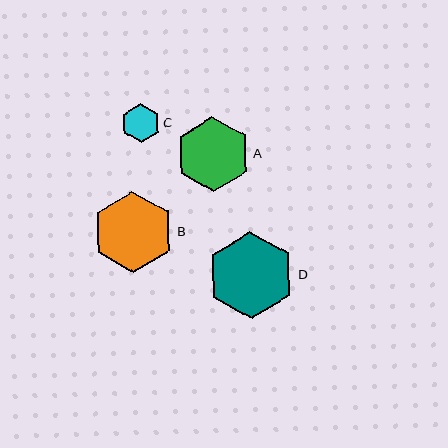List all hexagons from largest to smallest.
From largest to smallest: D, B, A, C.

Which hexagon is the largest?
Hexagon D is the largest with a size of approximately 87 pixels.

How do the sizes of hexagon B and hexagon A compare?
Hexagon B and hexagon A are approximately the same size.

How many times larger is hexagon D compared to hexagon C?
Hexagon D is approximately 2.3 times the size of hexagon C.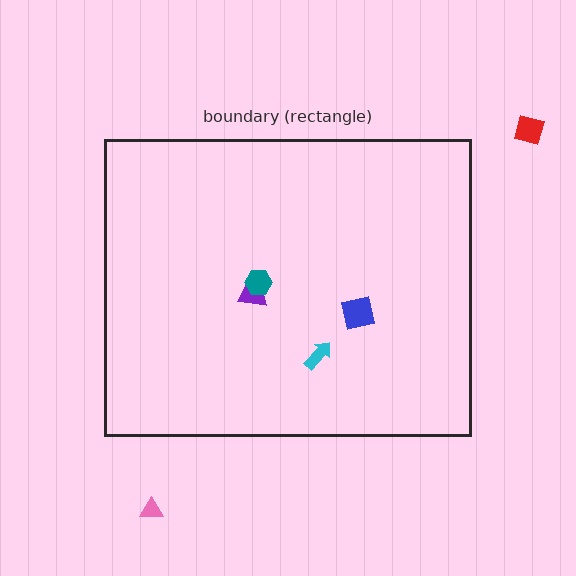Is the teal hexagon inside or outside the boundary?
Inside.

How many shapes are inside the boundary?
4 inside, 2 outside.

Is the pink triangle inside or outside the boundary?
Outside.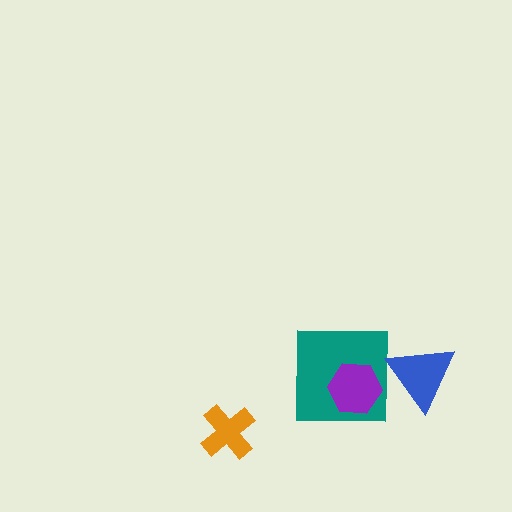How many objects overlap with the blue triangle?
0 objects overlap with the blue triangle.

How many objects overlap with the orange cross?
0 objects overlap with the orange cross.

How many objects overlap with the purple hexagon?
1 object overlaps with the purple hexagon.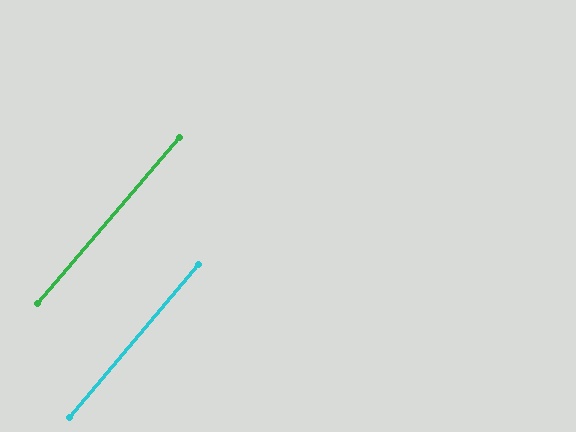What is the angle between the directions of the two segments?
Approximately 0 degrees.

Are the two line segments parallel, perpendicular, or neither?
Parallel — their directions differ by only 0.4°.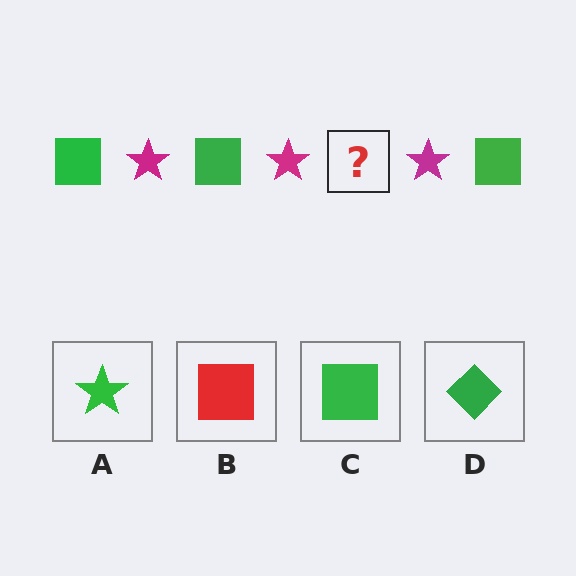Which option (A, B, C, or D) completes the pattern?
C.